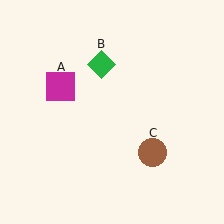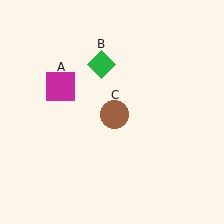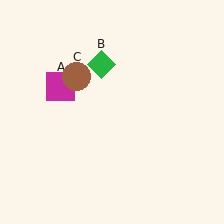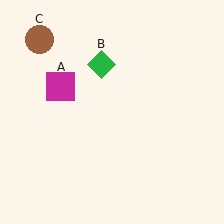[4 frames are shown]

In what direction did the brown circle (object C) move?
The brown circle (object C) moved up and to the left.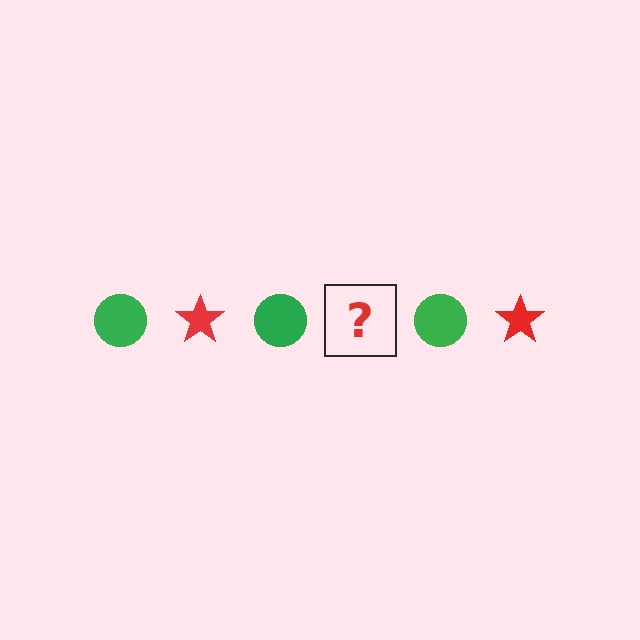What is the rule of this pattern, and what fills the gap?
The rule is that the pattern alternates between green circle and red star. The gap should be filled with a red star.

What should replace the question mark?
The question mark should be replaced with a red star.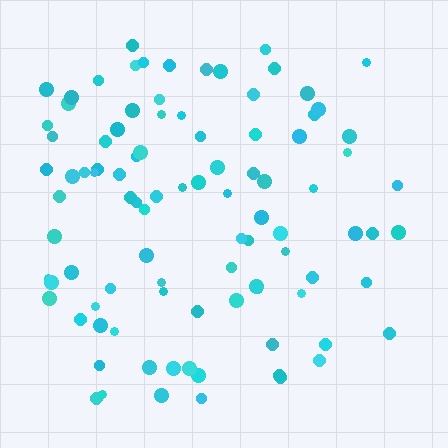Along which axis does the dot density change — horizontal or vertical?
Horizontal.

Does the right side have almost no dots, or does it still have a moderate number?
Still a moderate number, just noticeably fewer than the left.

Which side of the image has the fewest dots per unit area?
The right.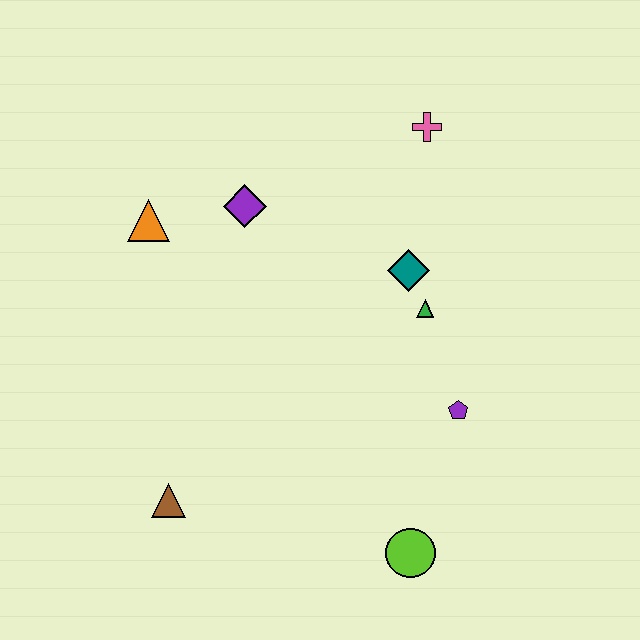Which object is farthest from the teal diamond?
The brown triangle is farthest from the teal diamond.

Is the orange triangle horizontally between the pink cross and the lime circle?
No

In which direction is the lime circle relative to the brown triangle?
The lime circle is to the right of the brown triangle.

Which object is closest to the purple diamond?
The orange triangle is closest to the purple diamond.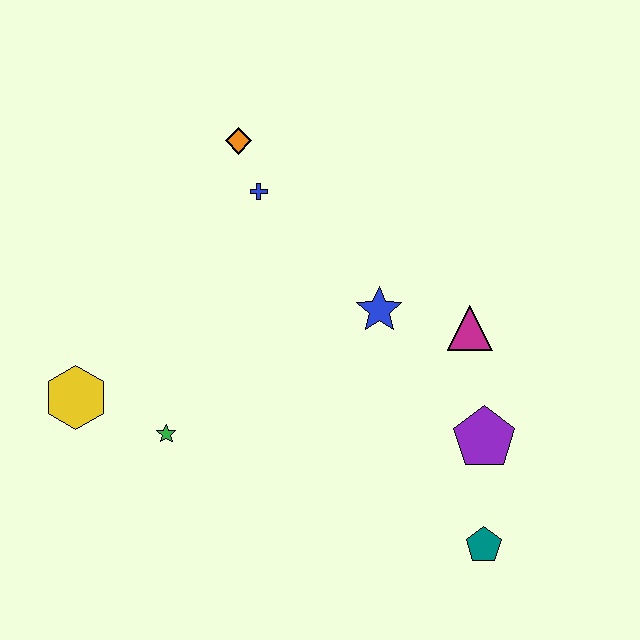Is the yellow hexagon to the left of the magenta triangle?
Yes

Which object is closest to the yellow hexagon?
The green star is closest to the yellow hexagon.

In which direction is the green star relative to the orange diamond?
The green star is below the orange diamond.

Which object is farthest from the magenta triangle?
The yellow hexagon is farthest from the magenta triangle.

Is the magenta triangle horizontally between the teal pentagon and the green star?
Yes